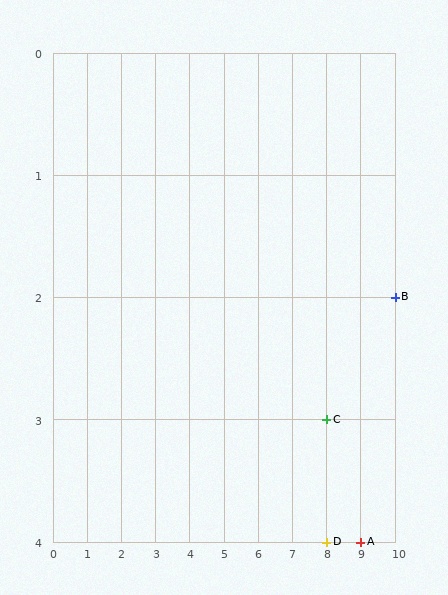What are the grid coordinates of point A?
Point A is at grid coordinates (9, 4).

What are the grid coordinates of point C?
Point C is at grid coordinates (8, 3).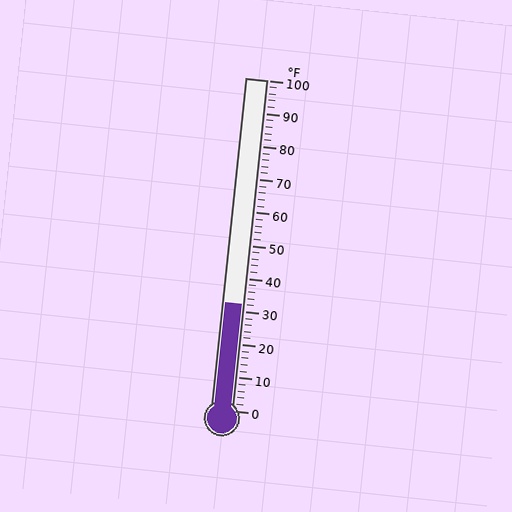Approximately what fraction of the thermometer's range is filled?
The thermometer is filled to approximately 30% of its range.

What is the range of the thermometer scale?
The thermometer scale ranges from 0°F to 100°F.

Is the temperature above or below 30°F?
The temperature is above 30°F.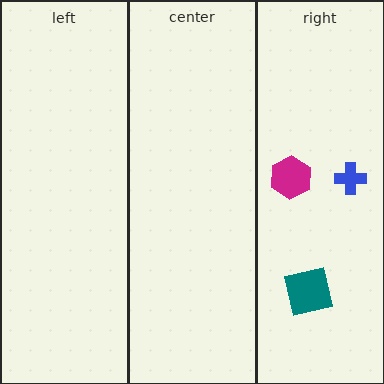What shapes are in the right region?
The magenta hexagon, the teal square, the blue cross.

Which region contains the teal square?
The right region.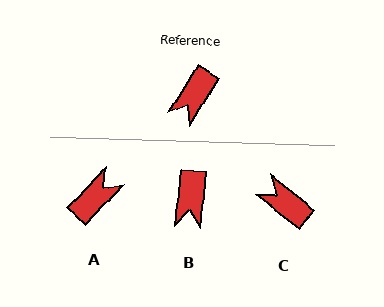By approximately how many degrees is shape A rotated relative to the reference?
Approximately 169 degrees counter-clockwise.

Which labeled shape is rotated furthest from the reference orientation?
A, about 169 degrees away.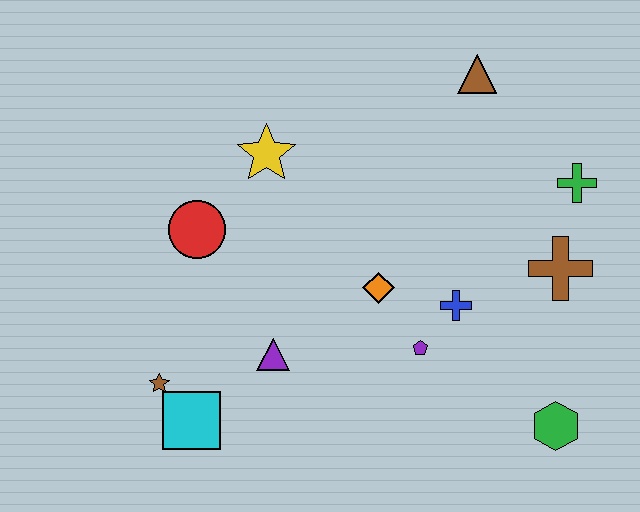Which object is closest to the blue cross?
The purple pentagon is closest to the blue cross.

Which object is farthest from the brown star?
The green cross is farthest from the brown star.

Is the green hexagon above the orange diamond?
No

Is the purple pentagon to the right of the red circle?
Yes